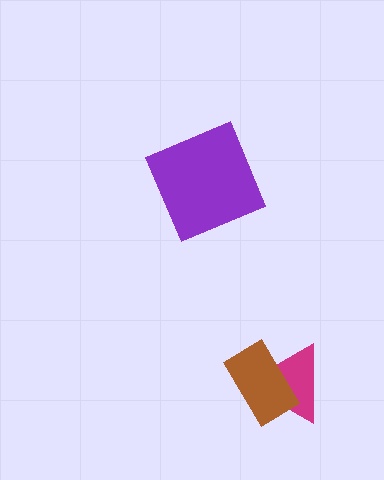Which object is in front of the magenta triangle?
The brown rectangle is in front of the magenta triangle.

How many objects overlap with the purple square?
0 objects overlap with the purple square.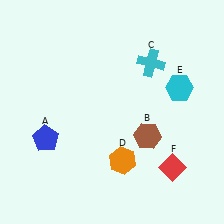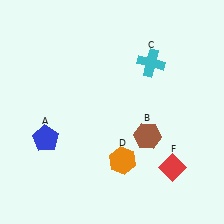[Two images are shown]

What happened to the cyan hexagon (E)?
The cyan hexagon (E) was removed in Image 2. It was in the top-right area of Image 1.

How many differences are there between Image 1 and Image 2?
There is 1 difference between the two images.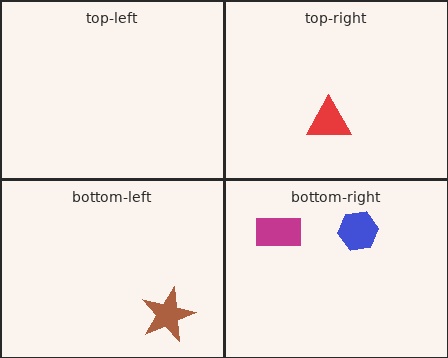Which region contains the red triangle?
The top-right region.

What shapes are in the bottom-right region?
The magenta rectangle, the blue hexagon.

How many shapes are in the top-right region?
1.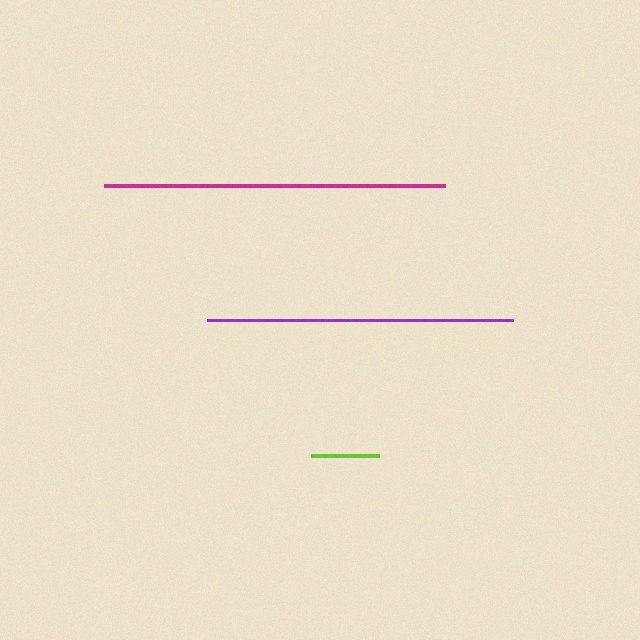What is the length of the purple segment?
The purple segment is approximately 306 pixels long.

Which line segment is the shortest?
The lime line is the shortest at approximately 68 pixels.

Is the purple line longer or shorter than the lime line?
The purple line is longer than the lime line.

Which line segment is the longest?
The magenta line is the longest at approximately 341 pixels.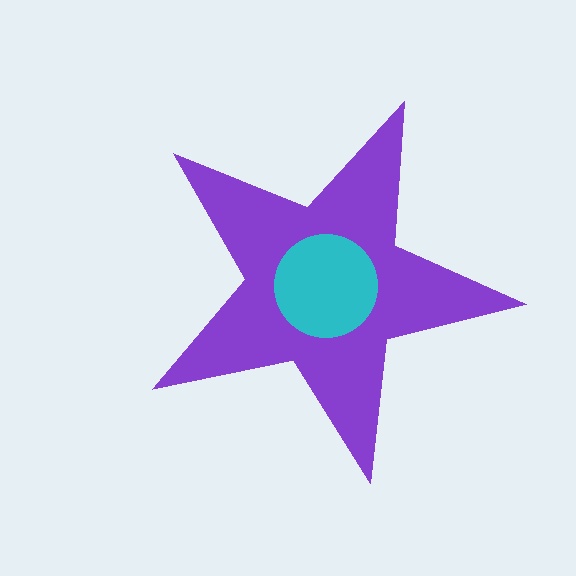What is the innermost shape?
The cyan circle.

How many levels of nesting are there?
2.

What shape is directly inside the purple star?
The cyan circle.